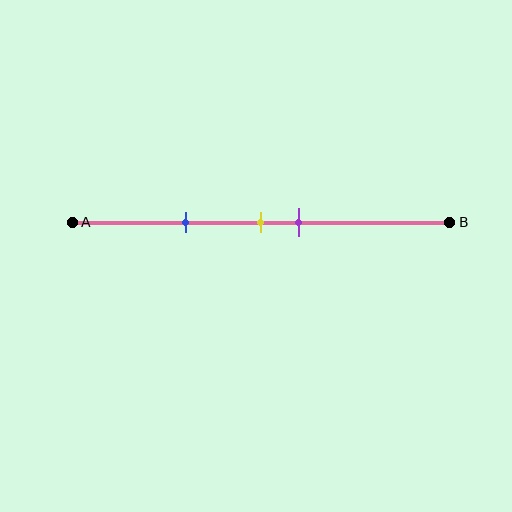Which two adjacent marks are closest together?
The yellow and purple marks are the closest adjacent pair.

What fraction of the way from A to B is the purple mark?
The purple mark is approximately 60% (0.6) of the way from A to B.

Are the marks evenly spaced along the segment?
No, the marks are not evenly spaced.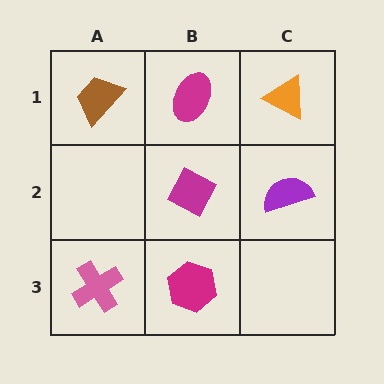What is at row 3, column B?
A magenta hexagon.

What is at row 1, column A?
A brown trapezoid.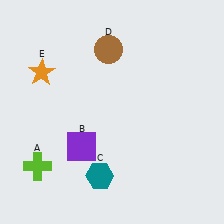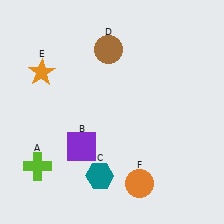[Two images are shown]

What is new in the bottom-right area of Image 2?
An orange circle (F) was added in the bottom-right area of Image 2.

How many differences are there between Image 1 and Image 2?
There is 1 difference between the two images.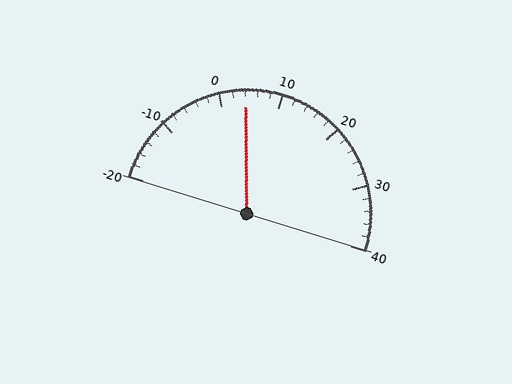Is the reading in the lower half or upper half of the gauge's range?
The reading is in the lower half of the range (-20 to 40).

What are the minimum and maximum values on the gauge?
The gauge ranges from -20 to 40.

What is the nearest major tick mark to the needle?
The nearest major tick mark is 0.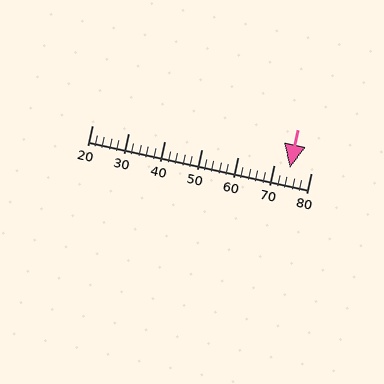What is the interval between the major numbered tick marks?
The major tick marks are spaced 10 units apart.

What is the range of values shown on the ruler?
The ruler shows values from 20 to 80.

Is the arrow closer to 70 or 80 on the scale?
The arrow is closer to 70.